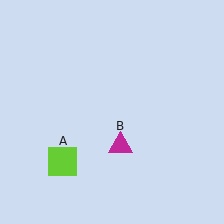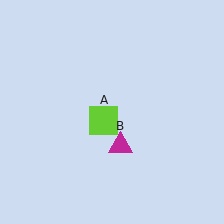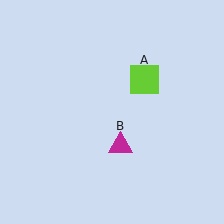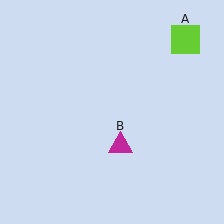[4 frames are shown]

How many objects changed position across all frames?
1 object changed position: lime square (object A).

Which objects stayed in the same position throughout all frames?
Magenta triangle (object B) remained stationary.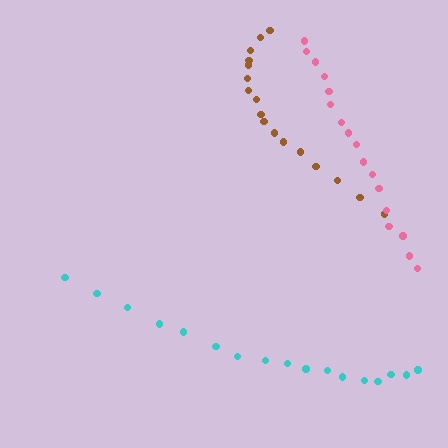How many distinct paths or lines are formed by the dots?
There are 3 distinct paths.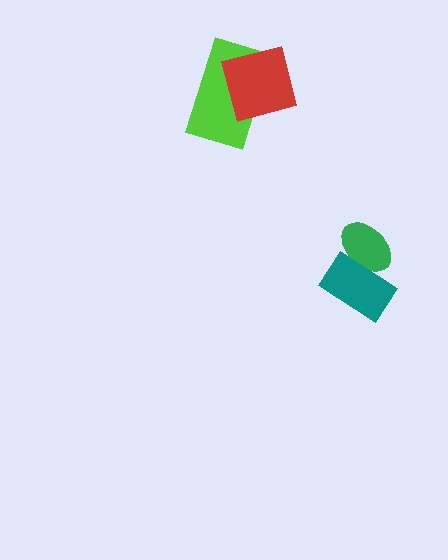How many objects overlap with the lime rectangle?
1 object overlaps with the lime rectangle.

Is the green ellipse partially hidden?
Yes, it is partially covered by another shape.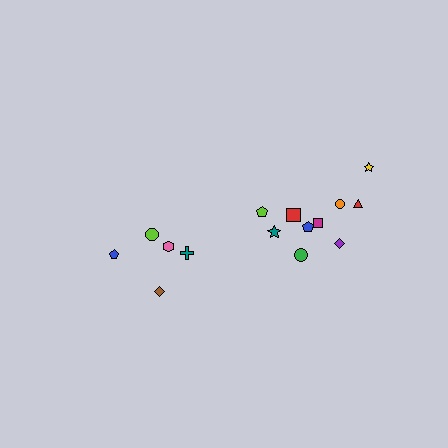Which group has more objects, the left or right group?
The right group.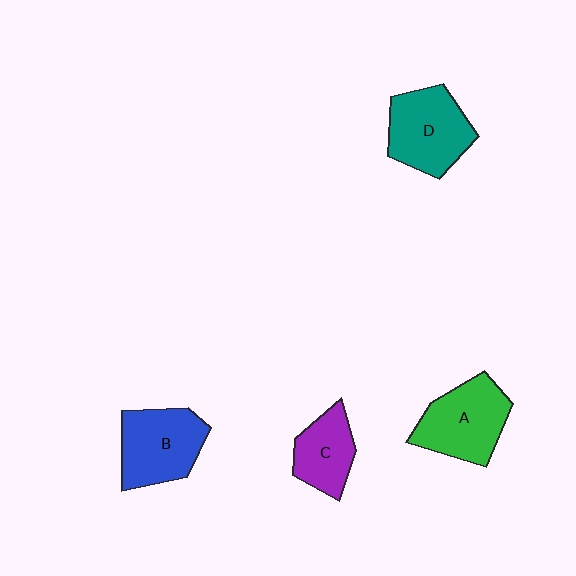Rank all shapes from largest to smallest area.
From largest to smallest: D (teal), A (green), B (blue), C (purple).